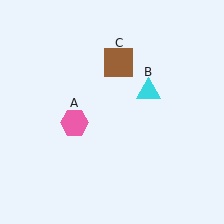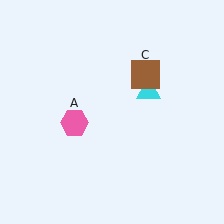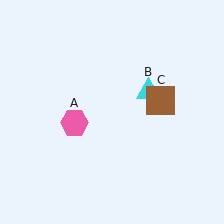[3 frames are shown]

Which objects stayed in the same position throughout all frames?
Pink hexagon (object A) and cyan triangle (object B) remained stationary.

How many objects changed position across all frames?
1 object changed position: brown square (object C).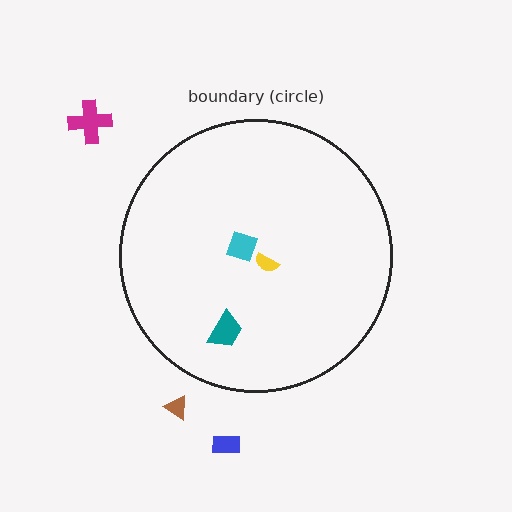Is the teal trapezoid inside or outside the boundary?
Inside.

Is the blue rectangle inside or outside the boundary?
Outside.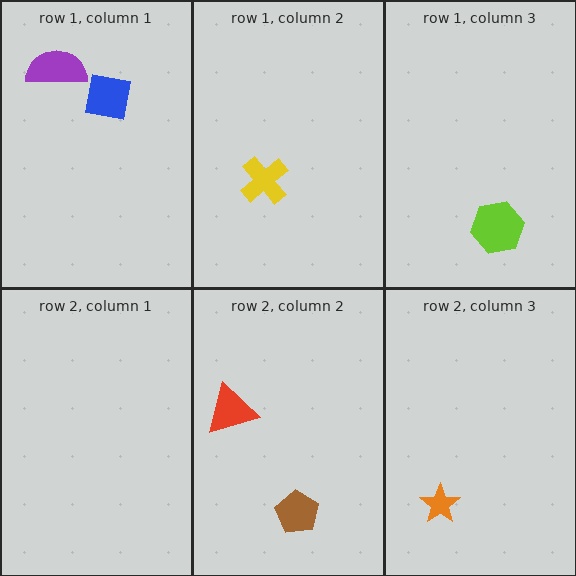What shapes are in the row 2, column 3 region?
The orange star.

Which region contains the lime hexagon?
The row 1, column 3 region.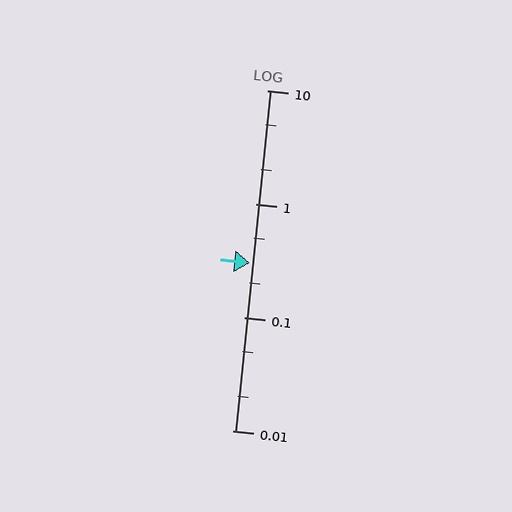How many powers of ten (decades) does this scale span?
The scale spans 3 decades, from 0.01 to 10.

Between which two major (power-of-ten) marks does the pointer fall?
The pointer is between 0.1 and 1.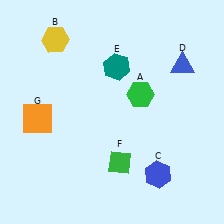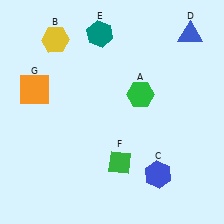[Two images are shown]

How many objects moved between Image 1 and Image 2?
3 objects moved between the two images.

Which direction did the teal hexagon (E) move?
The teal hexagon (E) moved up.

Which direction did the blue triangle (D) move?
The blue triangle (D) moved up.